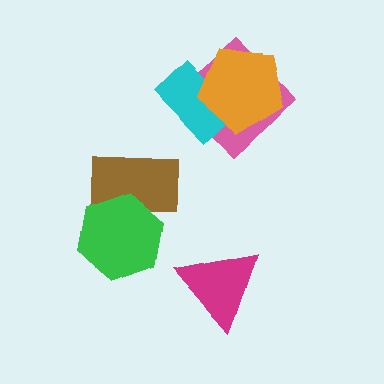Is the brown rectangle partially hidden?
Yes, it is partially covered by another shape.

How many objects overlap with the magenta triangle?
0 objects overlap with the magenta triangle.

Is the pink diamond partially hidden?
Yes, it is partially covered by another shape.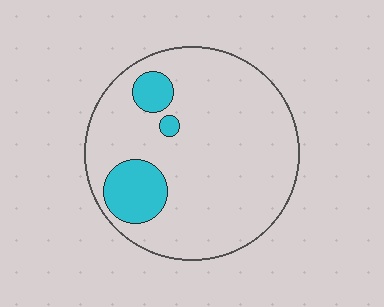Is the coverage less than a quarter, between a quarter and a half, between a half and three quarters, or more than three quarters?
Less than a quarter.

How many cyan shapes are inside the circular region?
3.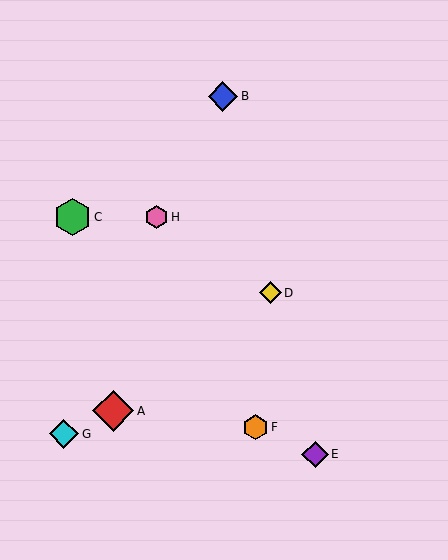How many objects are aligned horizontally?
2 objects (C, H) are aligned horizontally.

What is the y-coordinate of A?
Object A is at y≈411.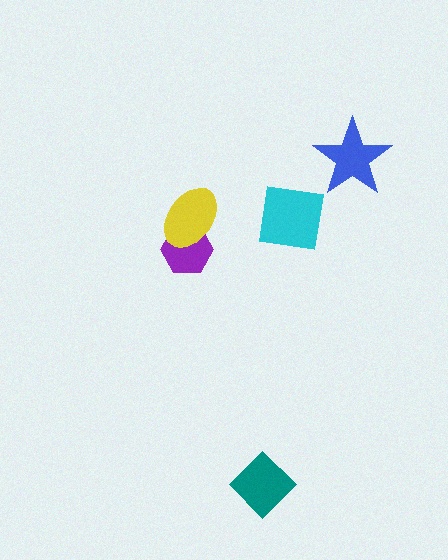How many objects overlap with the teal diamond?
0 objects overlap with the teal diamond.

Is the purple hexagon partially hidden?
Yes, it is partially covered by another shape.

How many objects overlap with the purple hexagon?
1 object overlaps with the purple hexagon.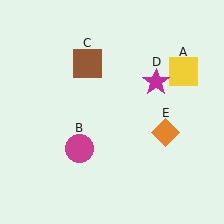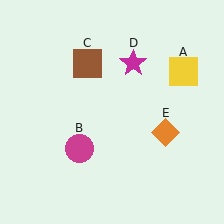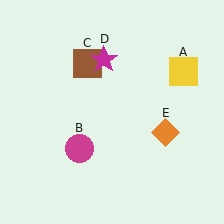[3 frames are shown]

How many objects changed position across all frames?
1 object changed position: magenta star (object D).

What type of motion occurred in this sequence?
The magenta star (object D) rotated counterclockwise around the center of the scene.